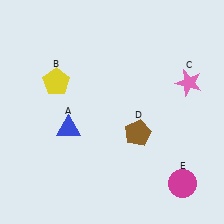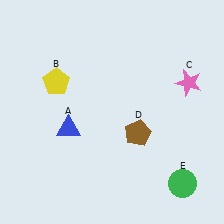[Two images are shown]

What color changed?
The circle (E) changed from magenta in Image 1 to green in Image 2.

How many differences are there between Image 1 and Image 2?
There is 1 difference between the two images.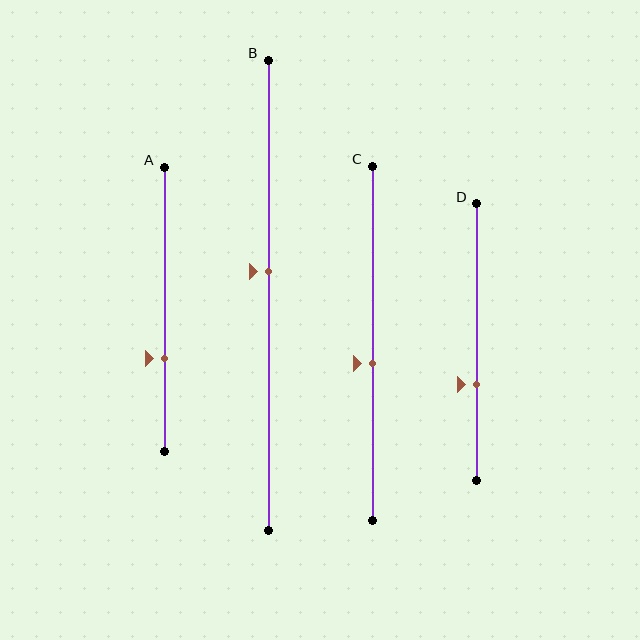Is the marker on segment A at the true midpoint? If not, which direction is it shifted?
No, the marker on segment A is shifted downward by about 17% of the segment length.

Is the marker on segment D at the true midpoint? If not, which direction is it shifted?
No, the marker on segment D is shifted downward by about 15% of the segment length.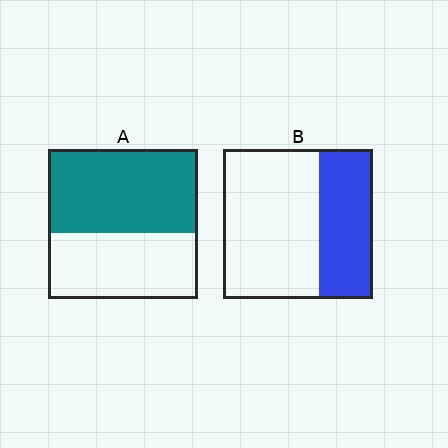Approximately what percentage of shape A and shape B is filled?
A is approximately 55% and B is approximately 35%.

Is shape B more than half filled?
No.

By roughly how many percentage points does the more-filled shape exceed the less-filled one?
By roughly 20 percentage points (A over B).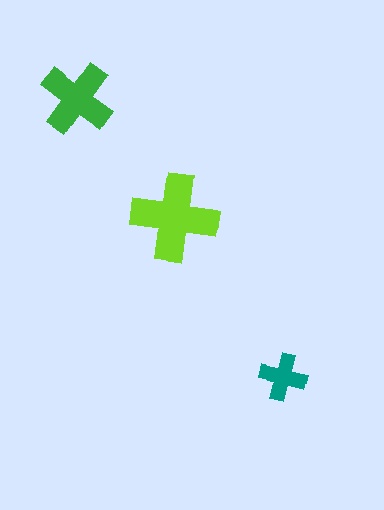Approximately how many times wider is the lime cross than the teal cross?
About 2 times wider.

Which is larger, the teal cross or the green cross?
The green one.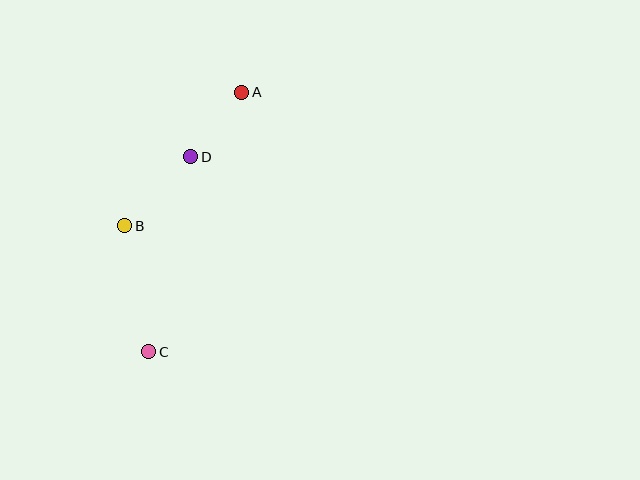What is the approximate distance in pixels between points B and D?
The distance between B and D is approximately 95 pixels.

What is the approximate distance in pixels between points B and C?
The distance between B and C is approximately 129 pixels.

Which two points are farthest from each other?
Points A and C are farthest from each other.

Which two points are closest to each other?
Points A and D are closest to each other.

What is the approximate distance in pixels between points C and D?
The distance between C and D is approximately 199 pixels.